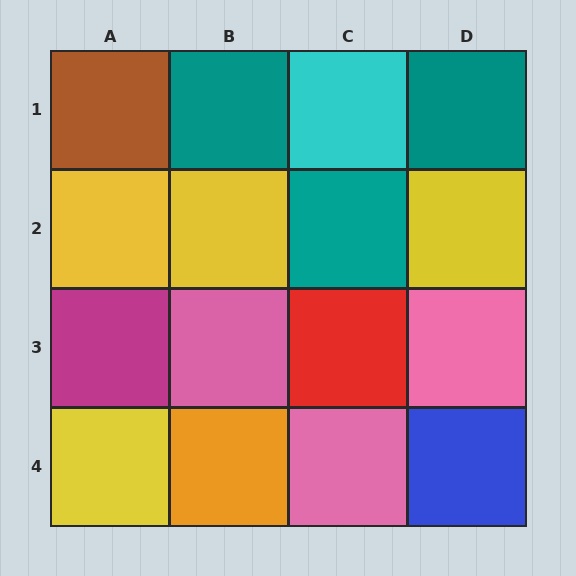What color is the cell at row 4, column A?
Yellow.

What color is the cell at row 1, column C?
Cyan.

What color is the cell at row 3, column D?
Pink.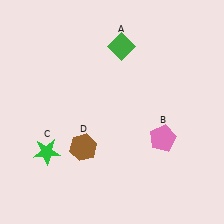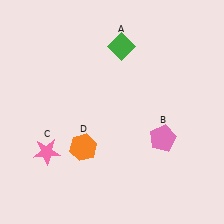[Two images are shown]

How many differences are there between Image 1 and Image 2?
There are 2 differences between the two images.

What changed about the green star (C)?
In Image 1, C is green. In Image 2, it changed to pink.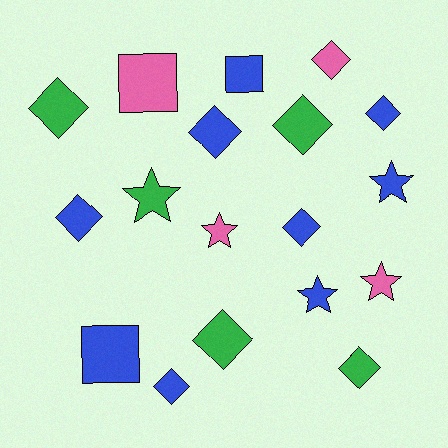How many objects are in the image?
There are 18 objects.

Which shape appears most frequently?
Diamond, with 10 objects.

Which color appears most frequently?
Blue, with 9 objects.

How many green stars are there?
There is 1 green star.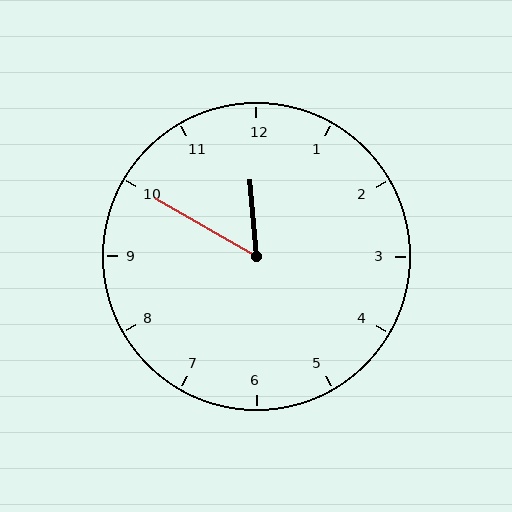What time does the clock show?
11:50.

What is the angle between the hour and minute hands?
Approximately 55 degrees.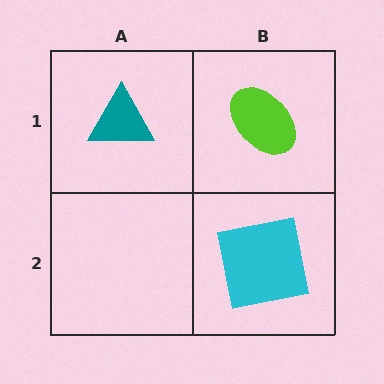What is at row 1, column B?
A lime ellipse.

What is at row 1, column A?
A teal triangle.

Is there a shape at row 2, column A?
No, that cell is empty.